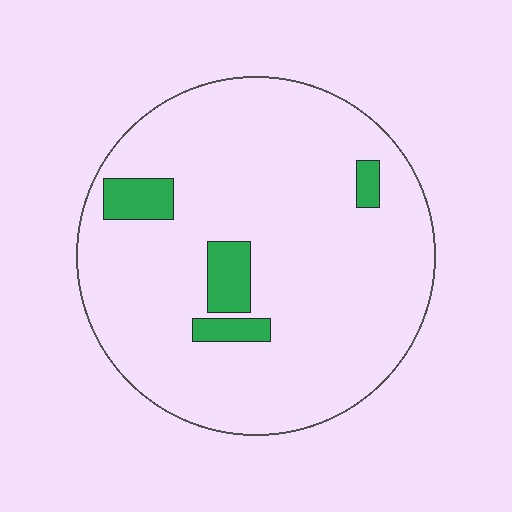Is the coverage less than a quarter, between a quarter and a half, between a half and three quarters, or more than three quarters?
Less than a quarter.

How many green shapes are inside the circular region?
4.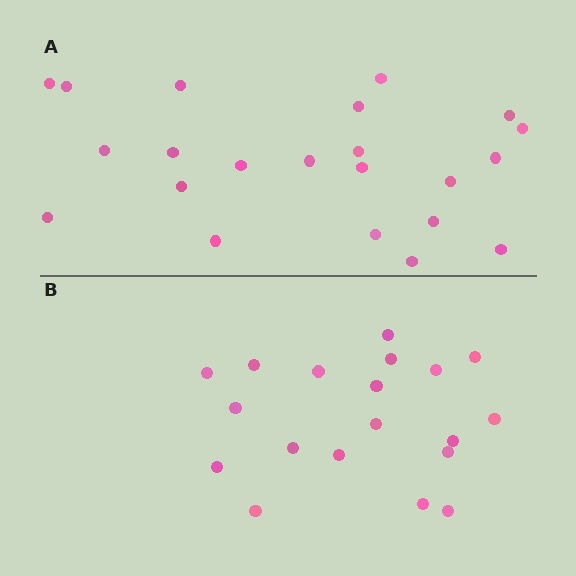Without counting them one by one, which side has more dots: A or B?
Region A (the top region) has more dots.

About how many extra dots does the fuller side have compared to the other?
Region A has just a few more — roughly 2 or 3 more dots than region B.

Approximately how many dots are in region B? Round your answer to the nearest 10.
About 20 dots. (The exact count is 19, which rounds to 20.)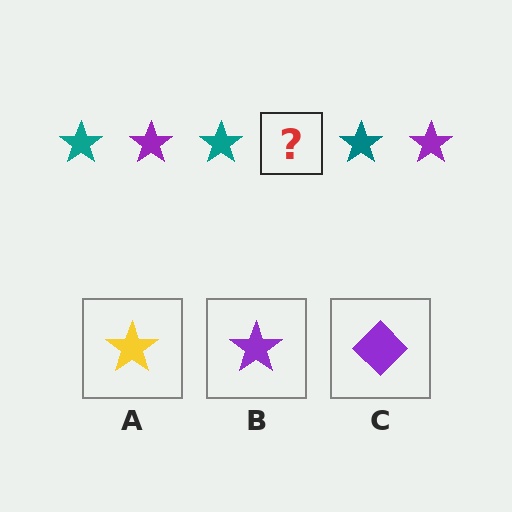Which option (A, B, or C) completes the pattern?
B.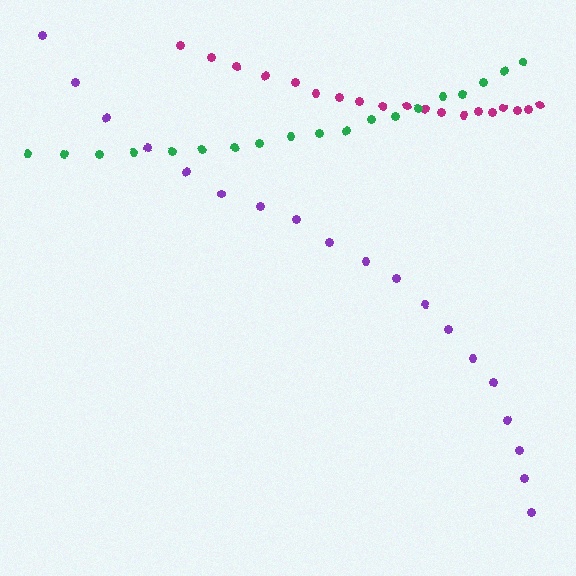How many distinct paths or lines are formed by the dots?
There are 3 distinct paths.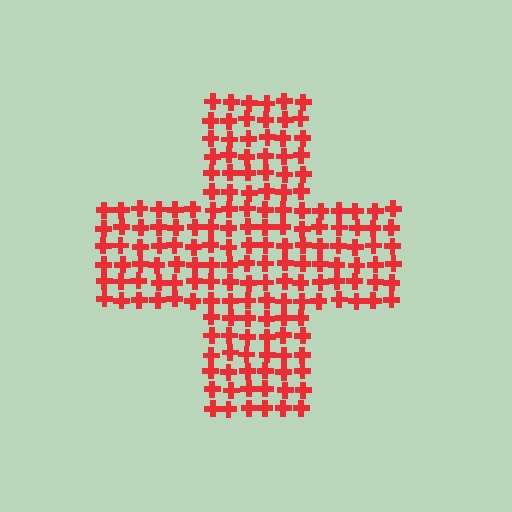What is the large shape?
The large shape is a cross.